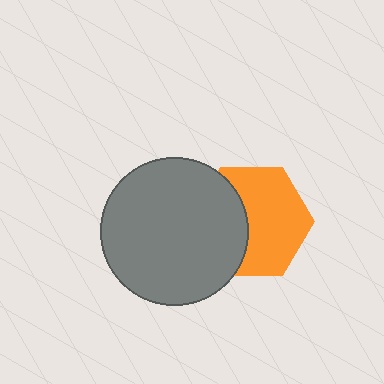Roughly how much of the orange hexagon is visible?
About half of it is visible (roughly 61%).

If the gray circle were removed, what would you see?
You would see the complete orange hexagon.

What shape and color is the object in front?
The object in front is a gray circle.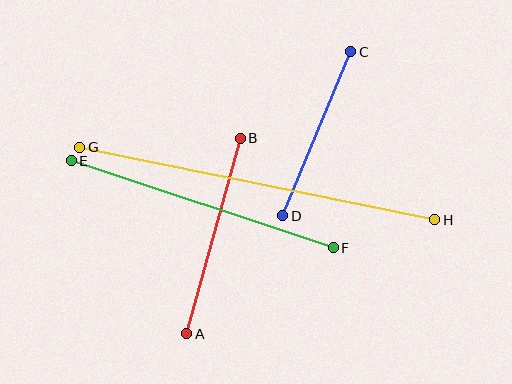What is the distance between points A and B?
The distance is approximately 202 pixels.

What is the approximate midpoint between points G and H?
The midpoint is at approximately (257, 184) pixels.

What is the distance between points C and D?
The distance is approximately 178 pixels.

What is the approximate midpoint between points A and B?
The midpoint is at approximately (214, 236) pixels.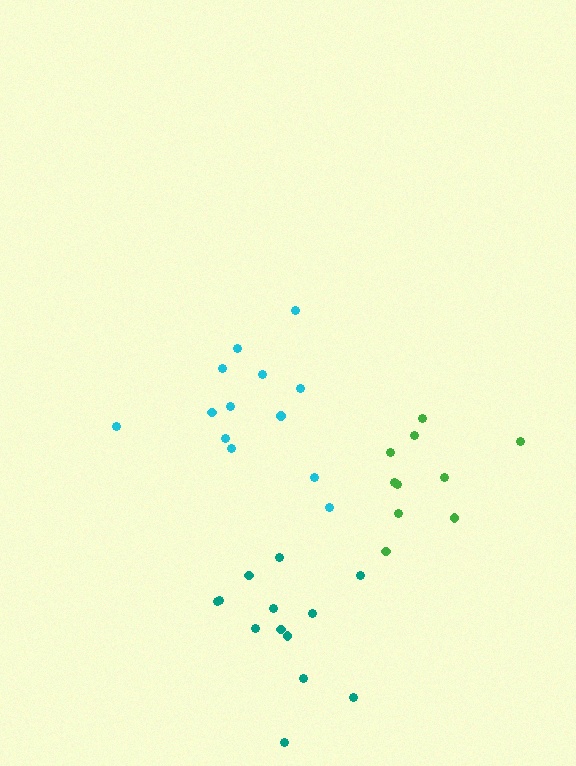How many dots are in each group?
Group 1: 10 dots, Group 2: 13 dots, Group 3: 13 dots (36 total).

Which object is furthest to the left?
The cyan cluster is leftmost.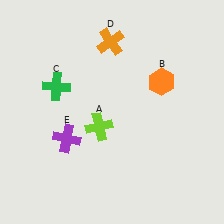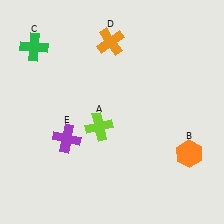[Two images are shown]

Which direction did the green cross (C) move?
The green cross (C) moved up.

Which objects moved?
The objects that moved are: the orange hexagon (B), the green cross (C).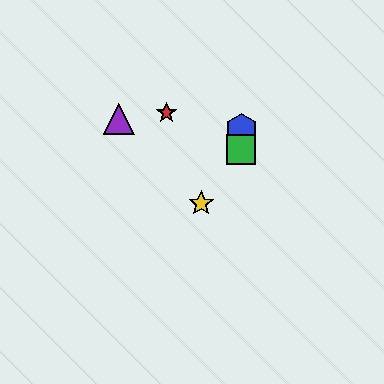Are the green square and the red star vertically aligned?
No, the green square is at x≈241 and the red star is at x≈167.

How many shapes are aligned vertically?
2 shapes (the blue hexagon, the green square) are aligned vertically.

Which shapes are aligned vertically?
The blue hexagon, the green square are aligned vertically.